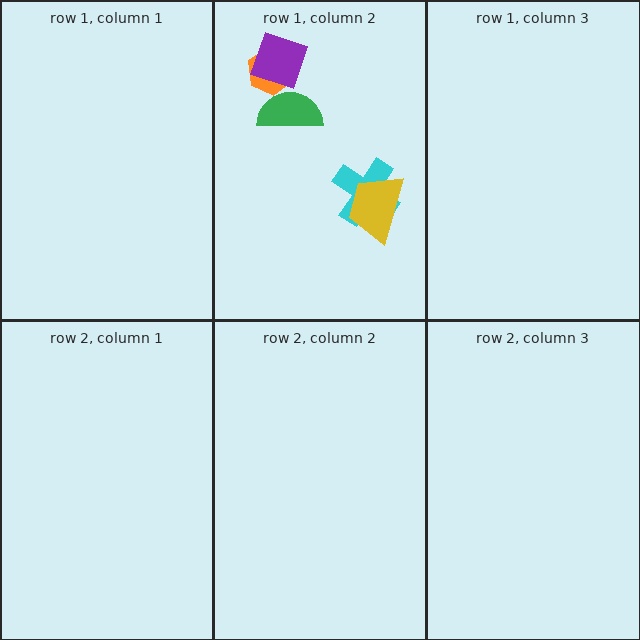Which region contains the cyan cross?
The row 1, column 2 region.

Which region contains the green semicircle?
The row 1, column 2 region.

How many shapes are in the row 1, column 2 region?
5.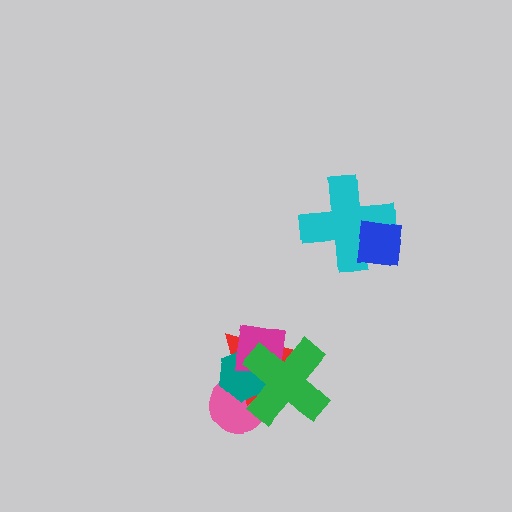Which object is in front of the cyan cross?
The blue square is in front of the cyan cross.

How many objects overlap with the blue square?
1 object overlaps with the blue square.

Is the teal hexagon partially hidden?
Yes, it is partially covered by another shape.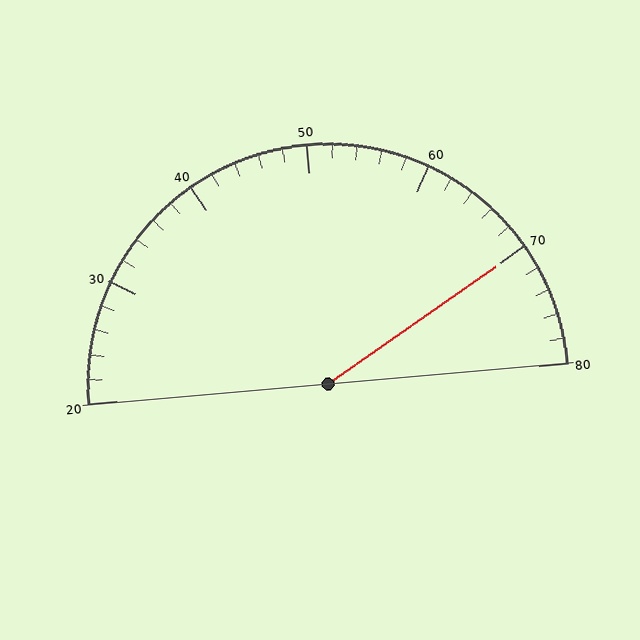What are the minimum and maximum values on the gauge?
The gauge ranges from 20 to 80.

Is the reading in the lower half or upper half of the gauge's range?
The reading is in the upper half of the range (20 to 80).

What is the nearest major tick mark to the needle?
The nearest major tick mark is 70.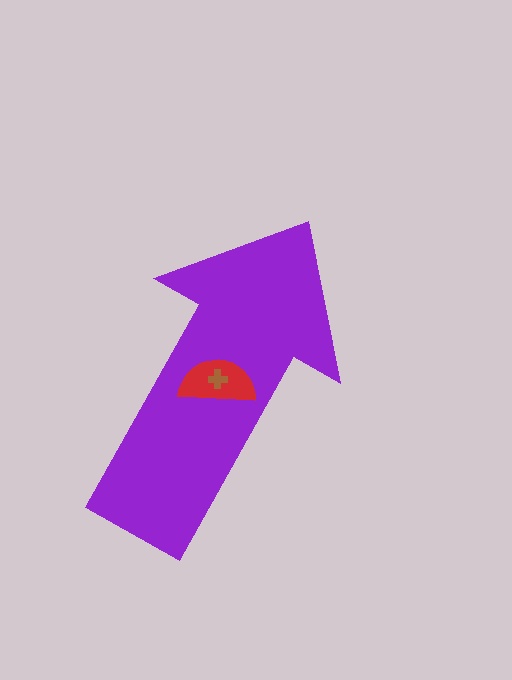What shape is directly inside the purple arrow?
The red semicircle.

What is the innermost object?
The brown cross.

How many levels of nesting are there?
3.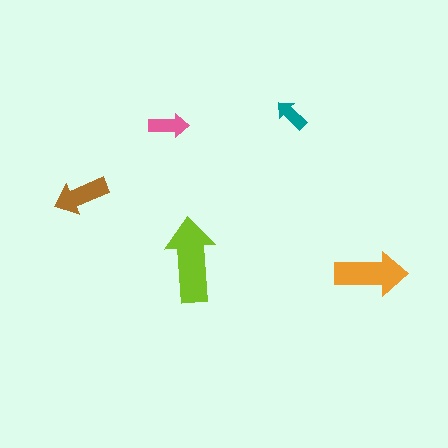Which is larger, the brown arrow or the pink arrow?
The brown one.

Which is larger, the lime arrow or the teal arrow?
The lime one.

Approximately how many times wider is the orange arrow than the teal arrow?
About 2 times wider.